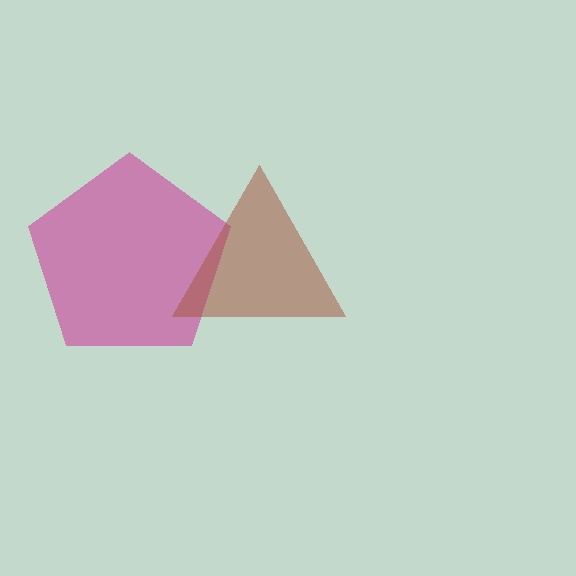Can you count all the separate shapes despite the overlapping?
Yes, there are 2 separate shapes.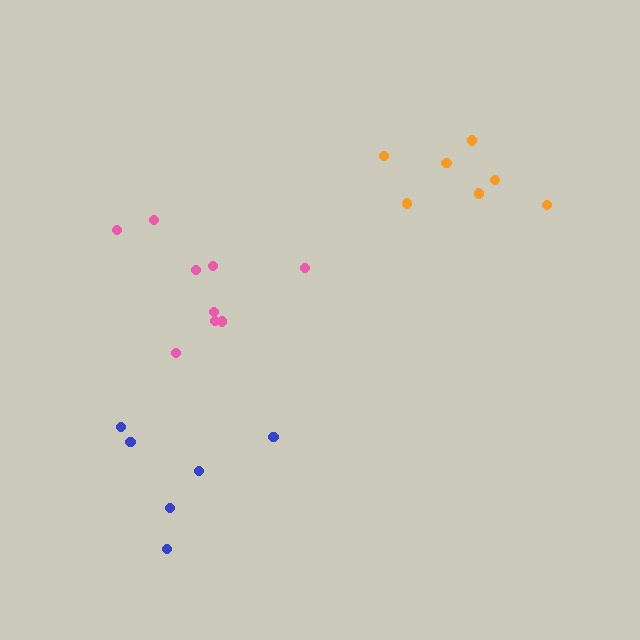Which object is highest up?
The orange cluster is topmost.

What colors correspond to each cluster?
The clusters are colored: blue, pink, orange.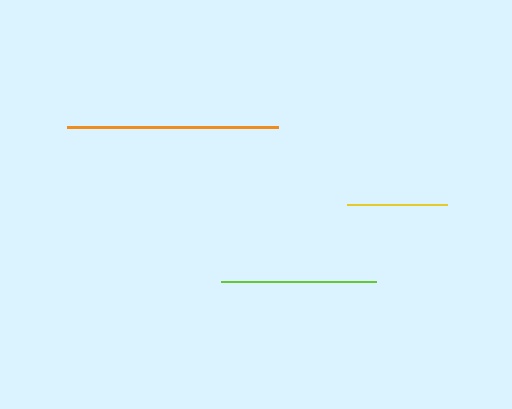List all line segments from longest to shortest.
From longest to shortest: orange, lime, yellow.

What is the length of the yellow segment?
The yellow segment is approximately 100 pixels long.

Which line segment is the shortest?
The yellow line is the shortest at approximately 100 pixels.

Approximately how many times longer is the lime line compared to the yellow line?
The lime line is approximately 1.5 times the length of the yellow line.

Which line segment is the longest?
The orange line is the longest at approximately 210 pixels.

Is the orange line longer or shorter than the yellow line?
The orange line is longer than the yellow line.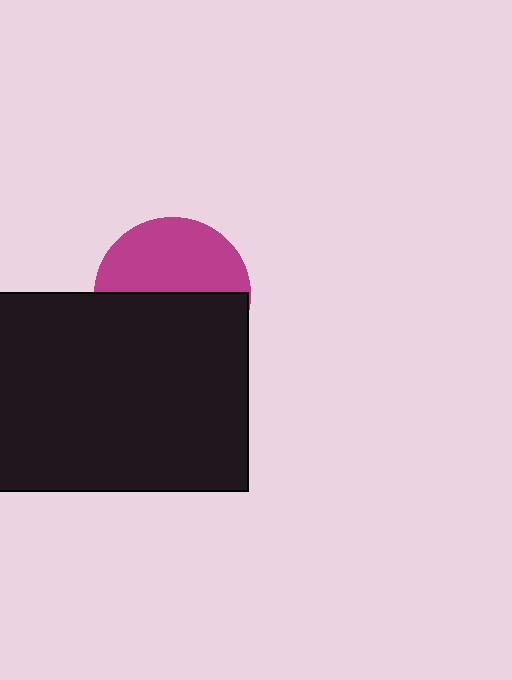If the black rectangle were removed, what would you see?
You would see the complete magenta circle.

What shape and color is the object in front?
The object in front is a black rectangle.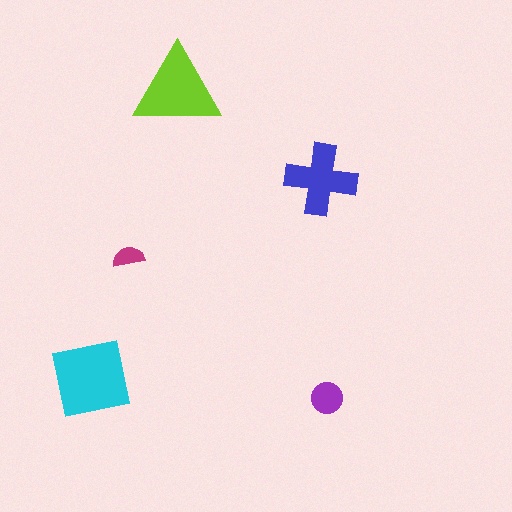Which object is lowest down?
The purple circle is bottommost.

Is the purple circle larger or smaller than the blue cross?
Smaller.